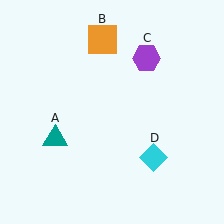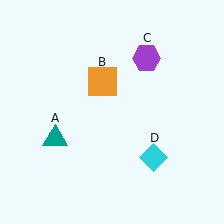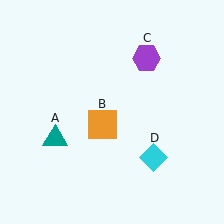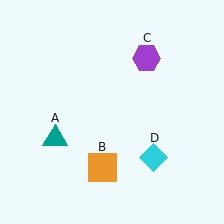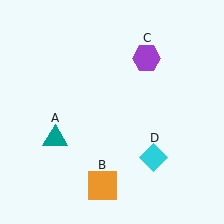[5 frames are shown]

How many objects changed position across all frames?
1 object changed position: orange square (object B).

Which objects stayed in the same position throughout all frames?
Teal triangle (object A) and purple hexagon (object C) and cyan diamond (object D) remained stationary.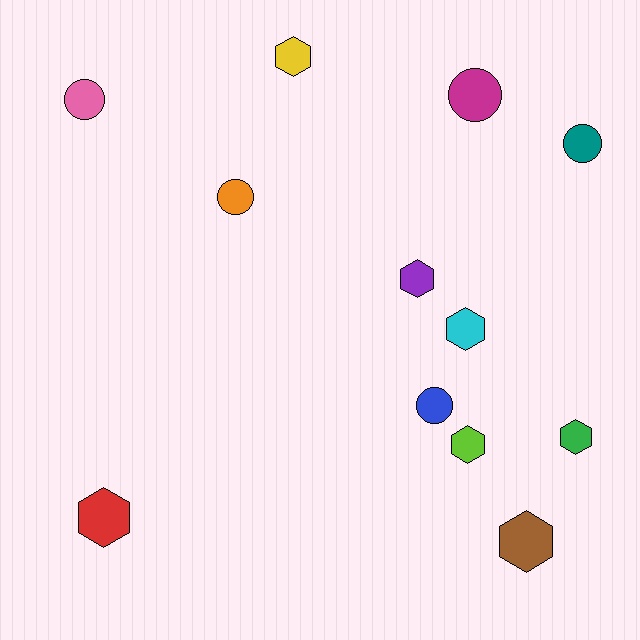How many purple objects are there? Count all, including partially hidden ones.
There is 1 purple object.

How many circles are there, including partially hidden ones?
There are 5 circles.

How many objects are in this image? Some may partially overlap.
There are 12 objects.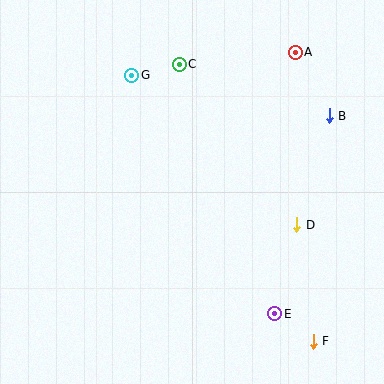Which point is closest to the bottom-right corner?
Point F is closest to the bottom-right corner.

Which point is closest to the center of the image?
Point D at (297, 225) is closest to the center.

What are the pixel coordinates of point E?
Point E is at (275, 314).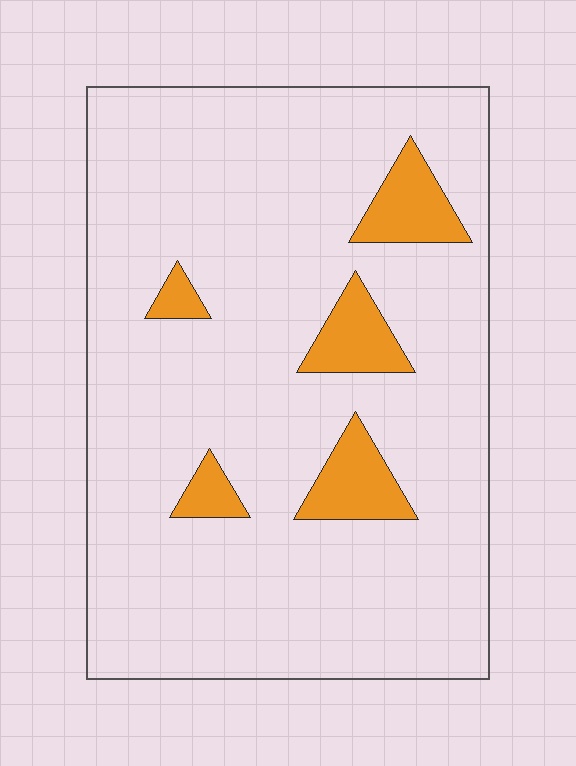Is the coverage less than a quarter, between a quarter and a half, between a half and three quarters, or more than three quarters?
Less than a quarter.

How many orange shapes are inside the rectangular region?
5.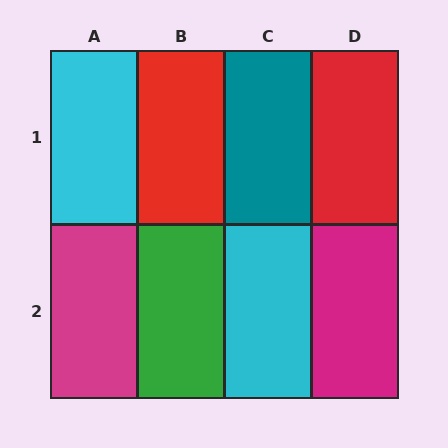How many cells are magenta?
2 cells are magenta.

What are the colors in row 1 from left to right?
Cyan, red, teal, red.